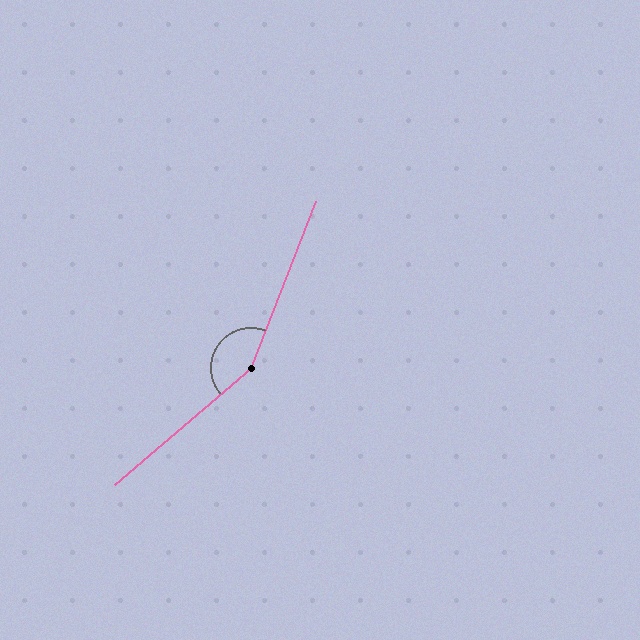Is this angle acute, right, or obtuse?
It is obtuse.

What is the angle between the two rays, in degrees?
Approximately 152 degrees.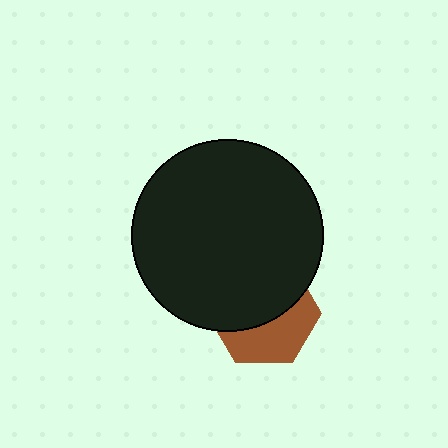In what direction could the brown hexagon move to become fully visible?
The brown hexagon could move down. That would shift it out from behind the black circle entirely.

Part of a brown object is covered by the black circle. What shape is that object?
It is a hexagon.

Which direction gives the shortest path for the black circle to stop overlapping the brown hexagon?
Moving up gives the shortest separation.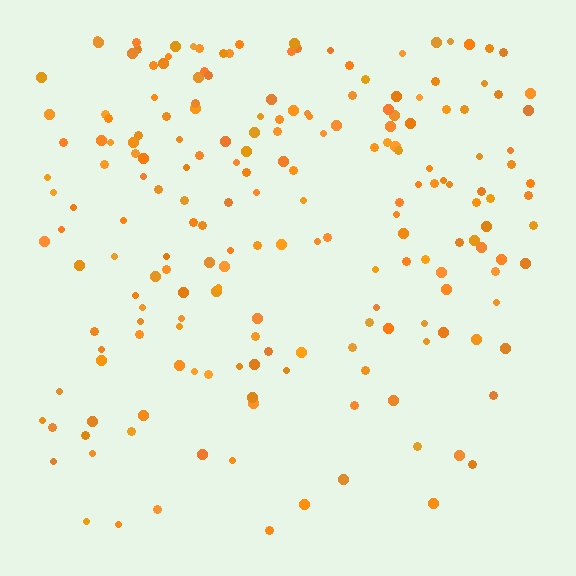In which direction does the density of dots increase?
From bottom to top, with the top side densest.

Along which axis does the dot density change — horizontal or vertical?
Vertical.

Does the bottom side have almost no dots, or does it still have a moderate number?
Still a moderate number, just noticeably fewer than the top.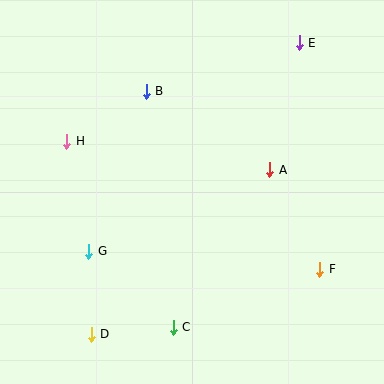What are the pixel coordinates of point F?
Point F is at (320, 270).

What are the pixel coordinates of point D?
Point D is at (91, 334).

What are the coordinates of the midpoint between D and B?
The midpoint between D and B is at (119, 213).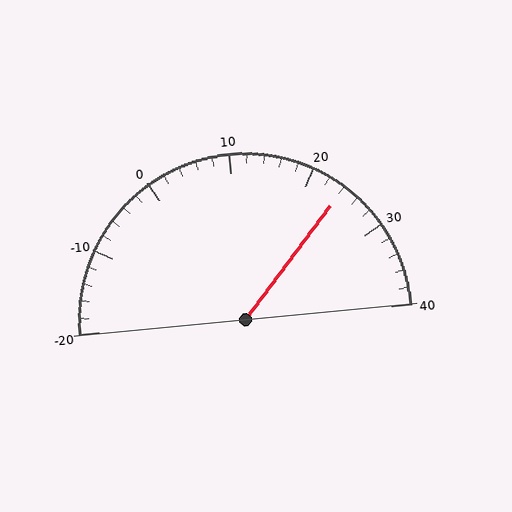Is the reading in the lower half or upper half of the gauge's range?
The reading is in the upper half of the range (-20 to 40).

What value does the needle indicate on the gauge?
The needle indicates approximately 24.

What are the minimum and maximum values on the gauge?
The gauge ranges from -20 to 40.